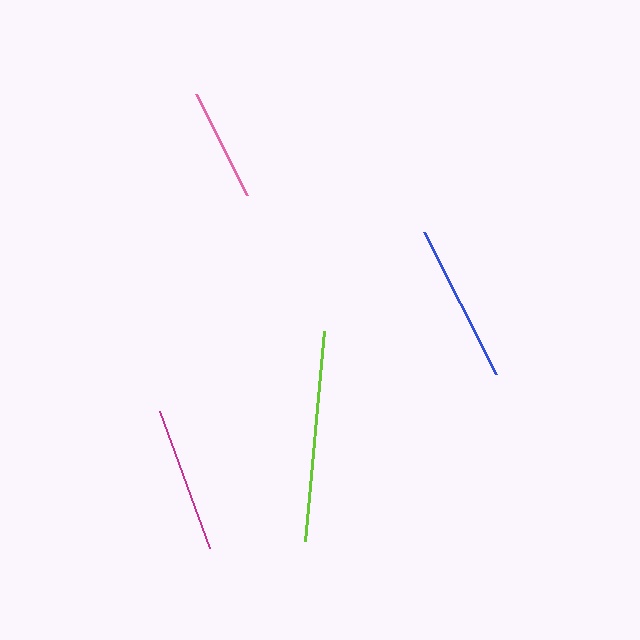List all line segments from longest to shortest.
From longest to shortest: lime, blue, magenta, pink.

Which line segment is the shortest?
The pink line is the shortest at approximately 114 pixels.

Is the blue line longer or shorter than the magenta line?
The blue line is longer than the magenta line.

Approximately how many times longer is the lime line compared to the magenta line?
The lime line is approximately 1.4 times the length of the magenta line.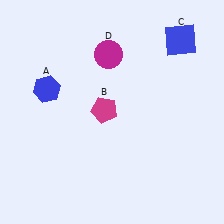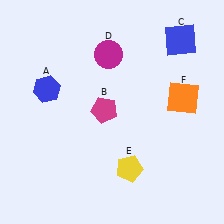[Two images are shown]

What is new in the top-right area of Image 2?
An orange square (F) was added in the top-right area of Image 2.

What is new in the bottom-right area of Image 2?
A yellow pentagon (E) was added in the bottom-right area of Image 2.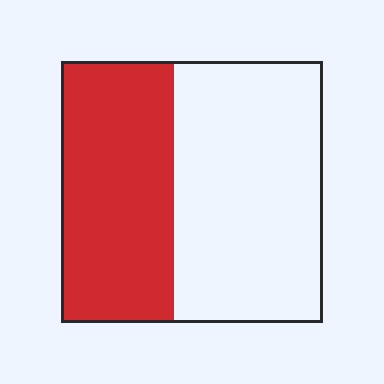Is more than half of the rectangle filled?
No.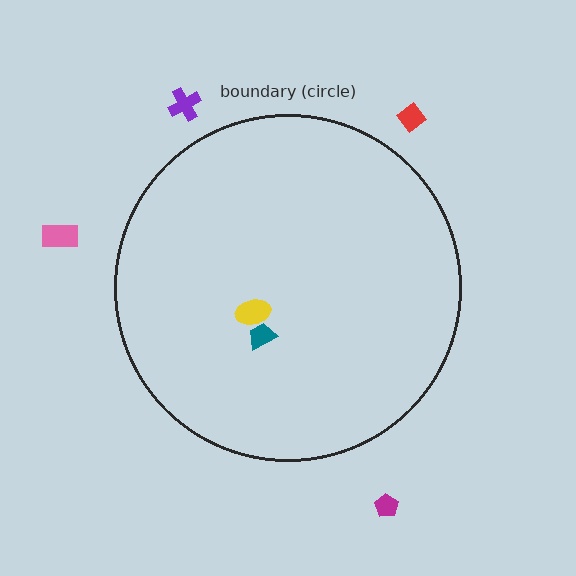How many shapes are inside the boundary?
2 inside, 4 outside.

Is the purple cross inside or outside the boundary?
Outside.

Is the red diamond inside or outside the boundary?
Outside.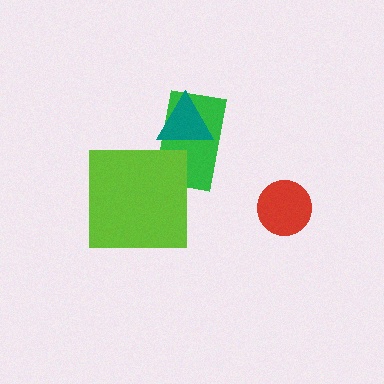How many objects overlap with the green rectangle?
2 objects overlap with the green rectangle.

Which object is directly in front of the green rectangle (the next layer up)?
The lime square is directly in front of the green rectangle.